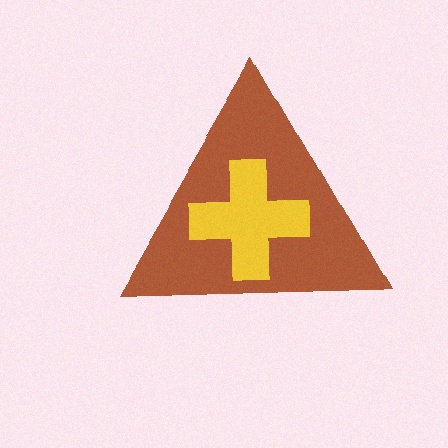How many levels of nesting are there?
2.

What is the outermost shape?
The brown triangle.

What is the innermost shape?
The yellow cross.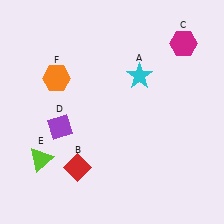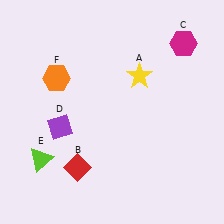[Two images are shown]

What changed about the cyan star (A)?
In Image 1, A is cyan. In Image 2, it changed to yellow.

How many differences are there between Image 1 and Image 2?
There is 1 difference between the two images.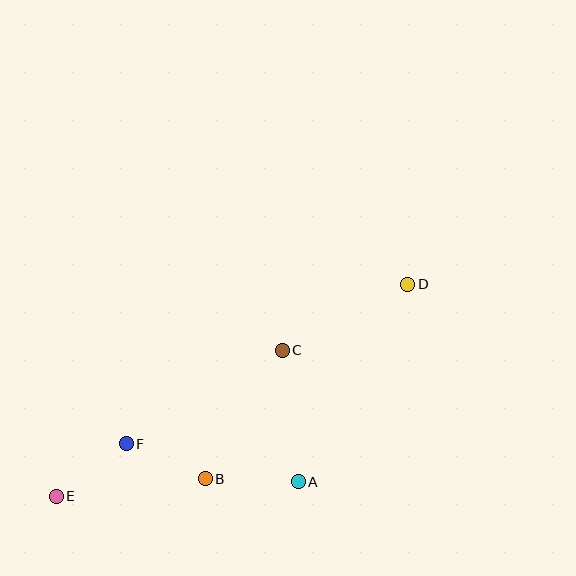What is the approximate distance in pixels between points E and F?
The distance between E and F is approximately 87 pixels.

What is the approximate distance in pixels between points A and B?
The distance between A and B is approximately 93 pixels.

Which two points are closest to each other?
Points B and F are closest to each other.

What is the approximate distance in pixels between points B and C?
The distance between B and C is approximately 150 pixels.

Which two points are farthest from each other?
Points D and E are farthest from each other.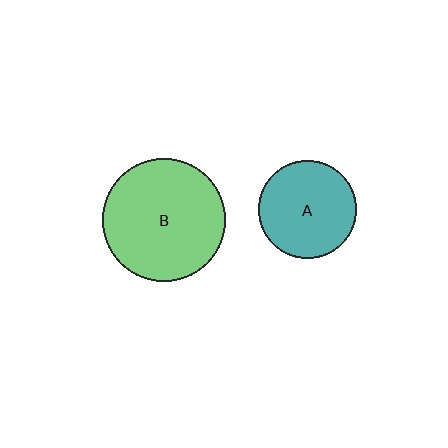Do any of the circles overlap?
No, none of the circles overlap.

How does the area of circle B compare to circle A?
Approximately 1.6 times.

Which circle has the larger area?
Circle B (green).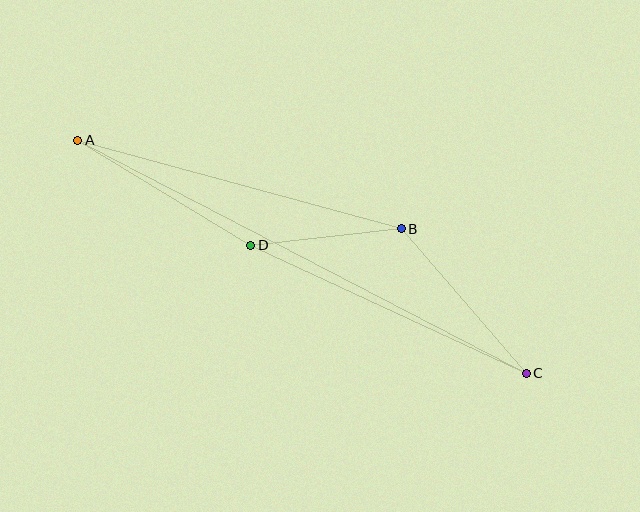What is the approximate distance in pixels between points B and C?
The distance between B and C is approximately 191 pixels.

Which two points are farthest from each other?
Points A and C are farthest from each other.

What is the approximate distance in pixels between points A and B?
The distance between A and B is approximately 336 pixels.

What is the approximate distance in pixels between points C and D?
The distance between C and D is approximately 304 pixels.